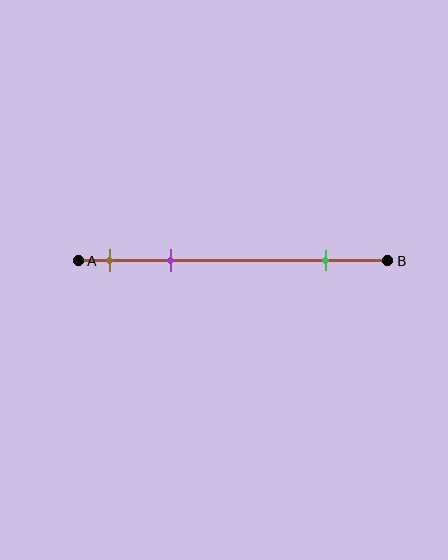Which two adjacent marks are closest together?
The brown and purple marks are the closest adjacent pair.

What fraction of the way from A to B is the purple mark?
The purple mark is approximately 30% (0.3) of the way from A to B.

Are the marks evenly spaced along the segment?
No, the marks are not evenly spaced.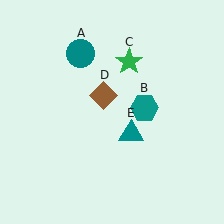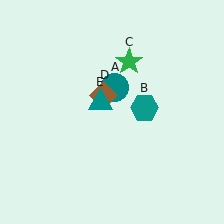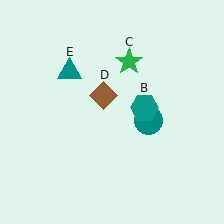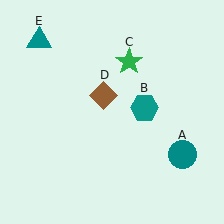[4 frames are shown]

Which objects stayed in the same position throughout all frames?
Teal hexagon (object B) and green star (object C) and brown diamond (object D) remained stationary.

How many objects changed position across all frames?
2 objects changed position: teal circle (object A), teal triangle (object E).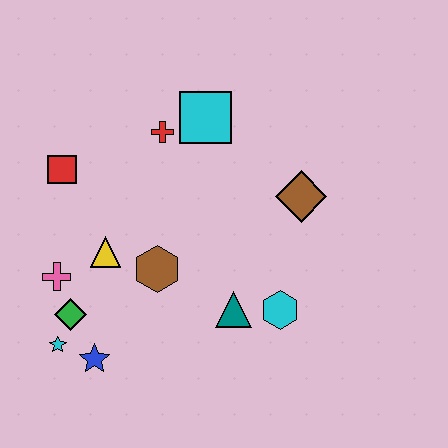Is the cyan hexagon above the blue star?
Yes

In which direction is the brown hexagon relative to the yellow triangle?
The brown hexagon is to the right of the yellow triangle.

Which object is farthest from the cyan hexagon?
The red square is farthest from the cyan hexagon.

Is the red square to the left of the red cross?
Yes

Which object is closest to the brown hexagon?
The yellow triangle is closest to the brown hexagon.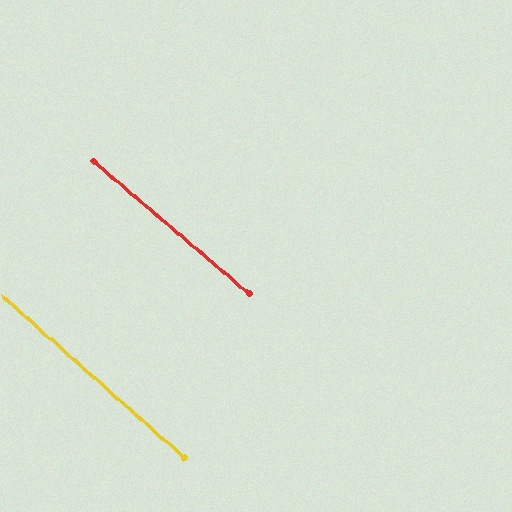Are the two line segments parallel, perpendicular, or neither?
Parallel — their directions differ by only 0.8°.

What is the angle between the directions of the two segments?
Approximately 1 degree.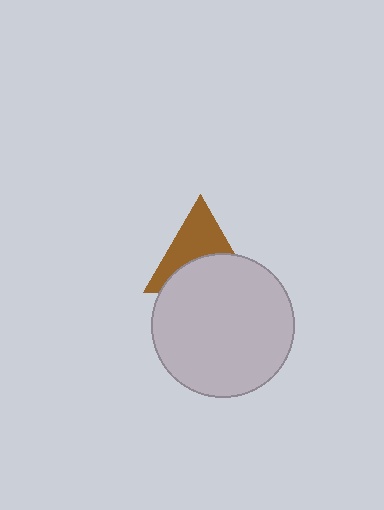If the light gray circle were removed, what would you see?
You would see the complete brown triangle.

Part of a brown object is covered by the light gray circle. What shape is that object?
It is a triangle.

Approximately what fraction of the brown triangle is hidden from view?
Roughly 49% of the brown triangle is hidden behind the light gray circle.